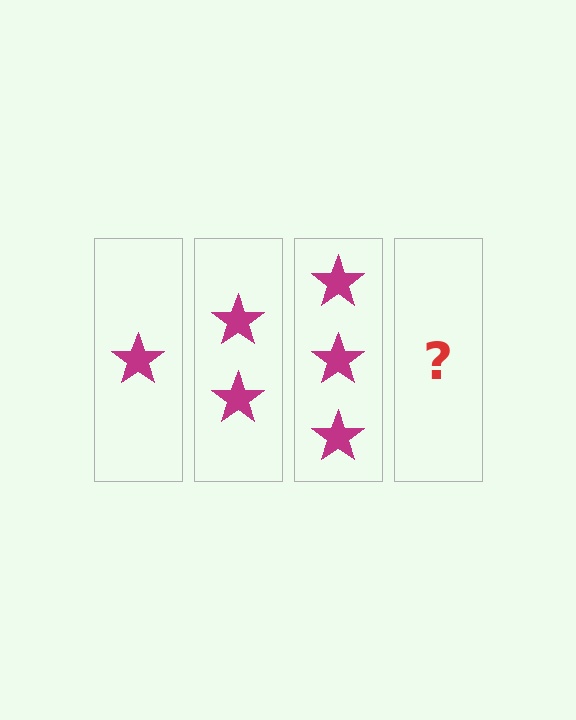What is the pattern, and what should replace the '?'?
The pattern is that each step adds one more star. The '?' should be 4 stars.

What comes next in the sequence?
The next element should be 4 stars.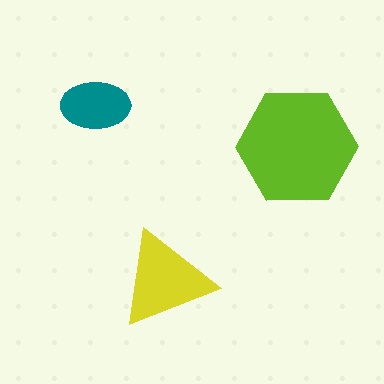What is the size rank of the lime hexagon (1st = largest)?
1st.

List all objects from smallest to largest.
The teal ellipse, the yellow triangle, the lime hexagon.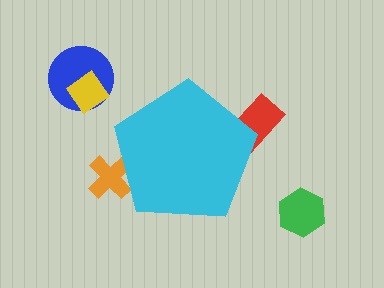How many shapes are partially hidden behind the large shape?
2 shapes are partially hidden.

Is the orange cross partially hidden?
Yes, the orange cross is partially hidden behind the cyan pentagon.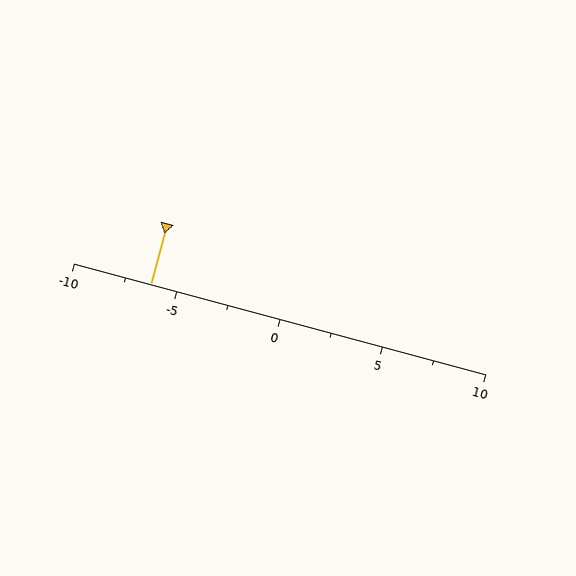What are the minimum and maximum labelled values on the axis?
The axis runs from -10 to 10.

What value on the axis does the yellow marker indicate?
The marker indicates approximately -6.2.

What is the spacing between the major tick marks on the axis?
The major ticks are spaced 5 apart.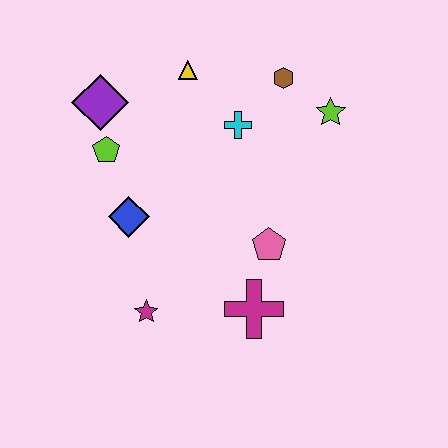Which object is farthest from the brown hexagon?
The magenta star is farthest from the brown hexagon.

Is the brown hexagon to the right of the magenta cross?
Yes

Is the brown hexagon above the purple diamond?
Yes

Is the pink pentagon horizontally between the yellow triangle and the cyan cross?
No